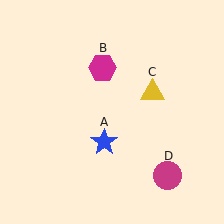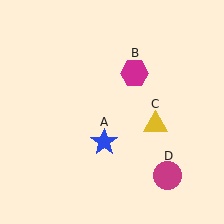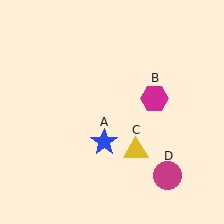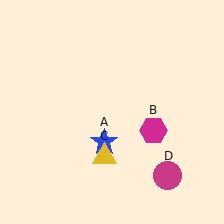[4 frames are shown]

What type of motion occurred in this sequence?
The magenta hexagon (object B), yellow triangle (object C) rotated clockwise around the center of the scene.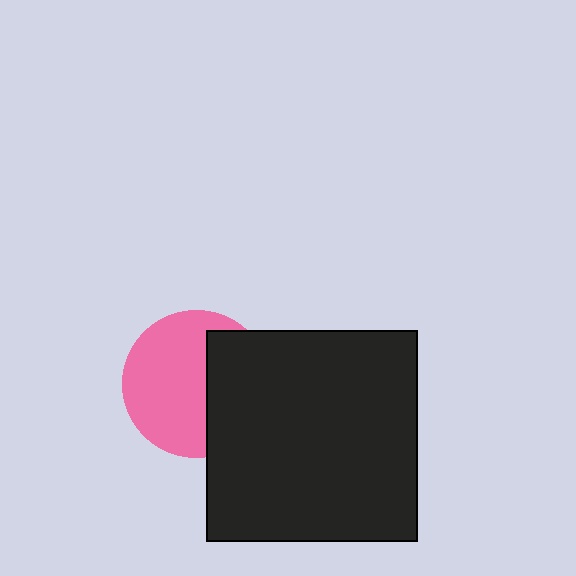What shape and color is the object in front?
The object in front is a black square.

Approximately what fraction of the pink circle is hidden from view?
Roughly 39% of the pink circle is hidden behind the black square.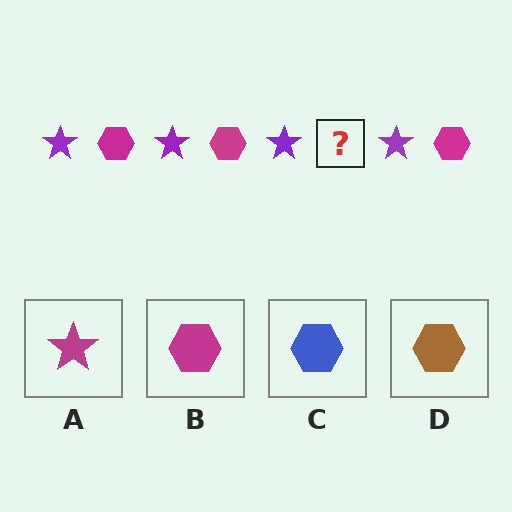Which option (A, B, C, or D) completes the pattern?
B.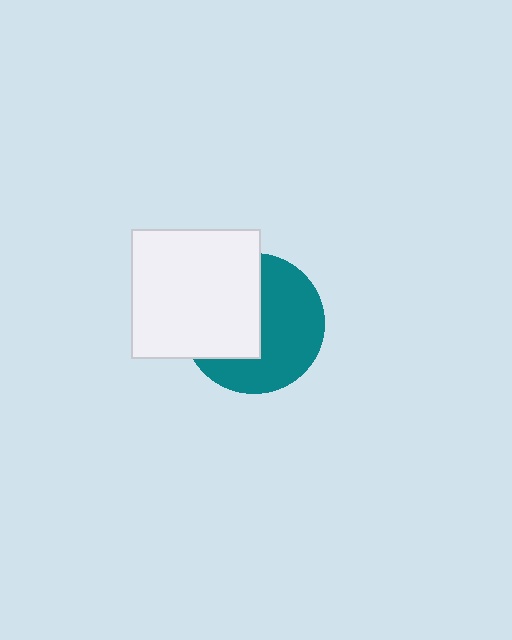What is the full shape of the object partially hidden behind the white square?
The partially hidden object is a teal circle.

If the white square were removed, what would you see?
You would see the complete teal circle.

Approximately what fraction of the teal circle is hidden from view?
Roughly 46% of the teal circle is hidden behind the white square.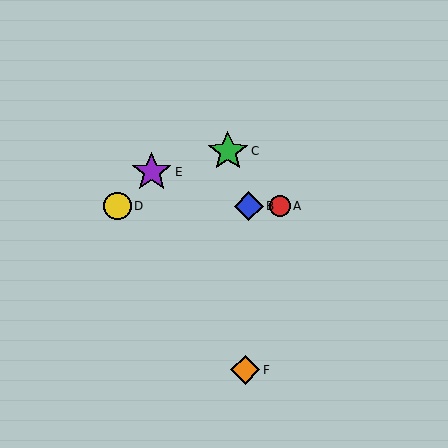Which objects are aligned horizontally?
Objects A, B, D are aligned horizontally.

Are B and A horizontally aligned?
Yes, both are at y≈206.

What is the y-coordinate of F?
Object F is at y≈370.